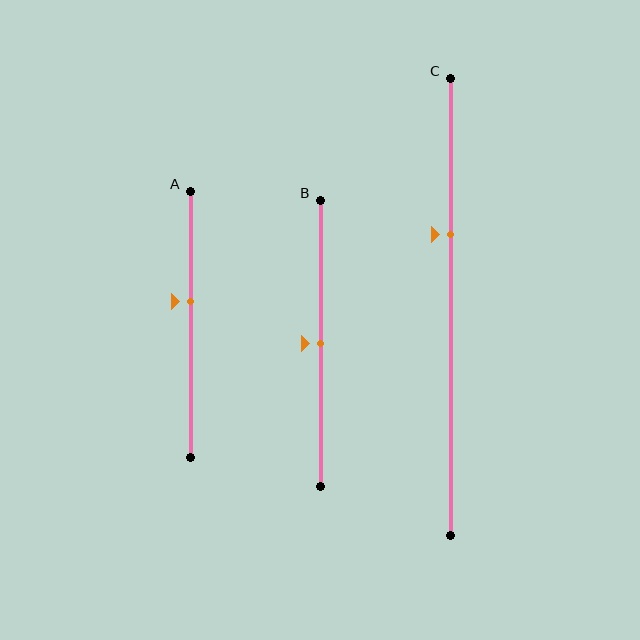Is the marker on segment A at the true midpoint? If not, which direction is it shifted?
No, the marker on segment A is shifted upward by about 9% of the segment length.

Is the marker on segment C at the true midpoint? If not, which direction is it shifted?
No, the marker on segment C is shifted upward by about 16% of the segment length.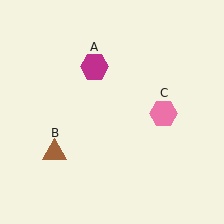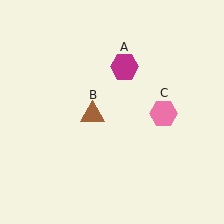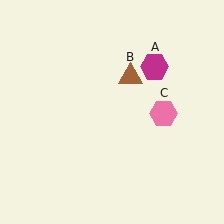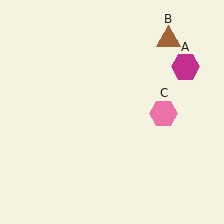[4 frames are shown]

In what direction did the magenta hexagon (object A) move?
The magenta hexagon (object A) moved right.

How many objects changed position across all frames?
2 objects changed position: magenta hexagon (object A), brown triangle (object B).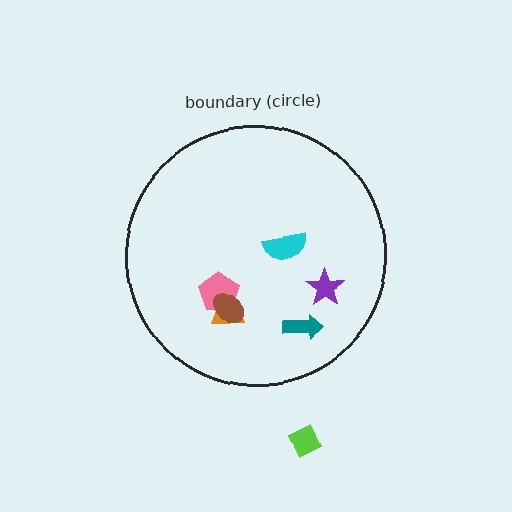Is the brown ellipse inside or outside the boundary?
Inside.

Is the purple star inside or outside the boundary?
Inside.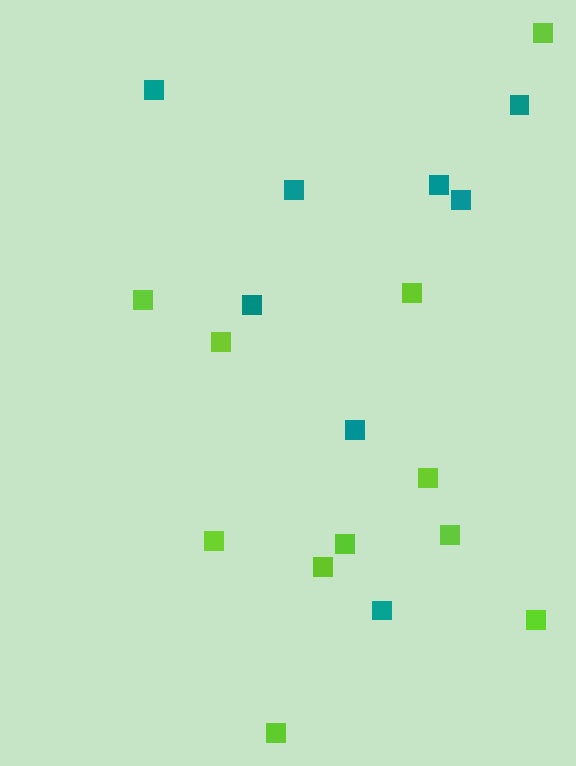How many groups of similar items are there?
There are 2 groups: one group of teal squares (8) and one group of lime squares (11).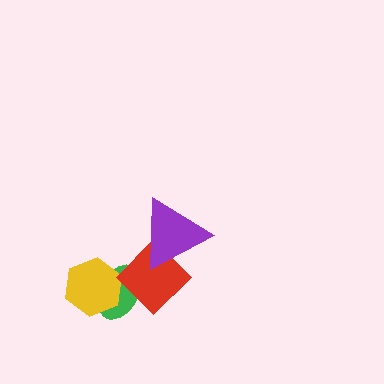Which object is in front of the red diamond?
The purple triangle is in front of the red diamond.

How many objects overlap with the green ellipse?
2 objects overlap with the green ellipse.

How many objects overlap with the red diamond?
2 objects overlap with the red diamond.